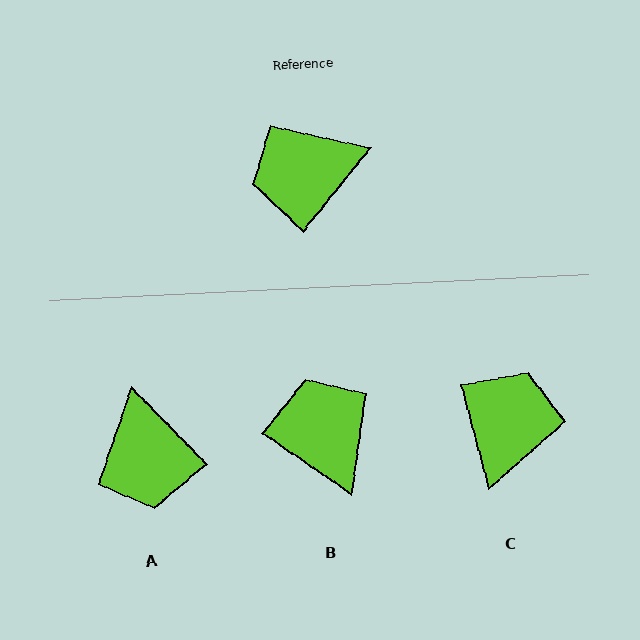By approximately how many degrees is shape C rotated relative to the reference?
Approximately 126 degrees clockwise.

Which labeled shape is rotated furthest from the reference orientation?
C, about 126 degrees away.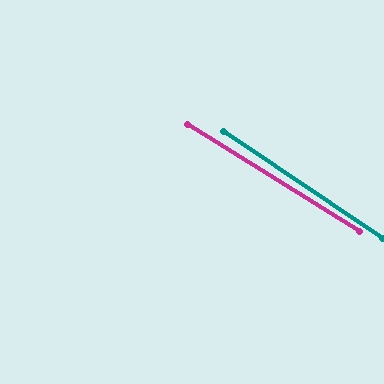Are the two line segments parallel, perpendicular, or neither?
Parallel — their directions differ by only 1.9°.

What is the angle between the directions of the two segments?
Approximately 2 degrees.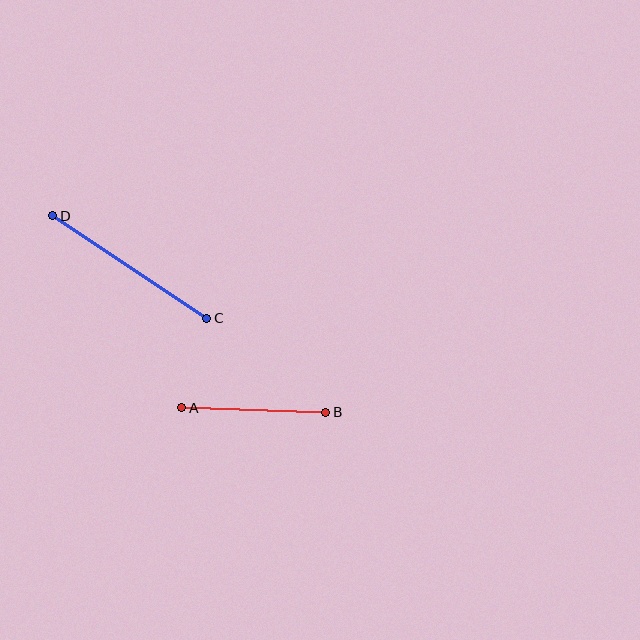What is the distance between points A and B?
The distance is approximately 144 pixels.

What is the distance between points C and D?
The distance is approximately 185 pixels.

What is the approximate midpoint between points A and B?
The midpoint is at approximately (254, 410) pixels.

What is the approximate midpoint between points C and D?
The midpoint is at approximately (130, 267) pixels.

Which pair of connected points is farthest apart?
Points C and D are farthest apart.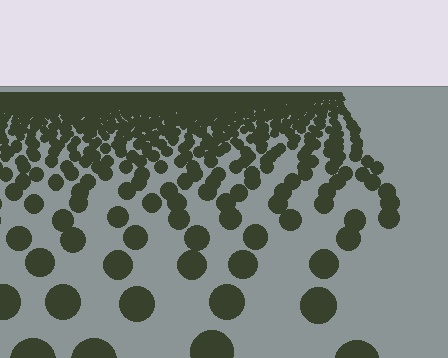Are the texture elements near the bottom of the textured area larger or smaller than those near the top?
Larger. Near the bottom, elements are closer to the viewer and appear at a bigger on-screen size.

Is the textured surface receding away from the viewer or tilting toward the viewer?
The surface is receding away from the viewer. Texture elements get smaller and denser toward the top.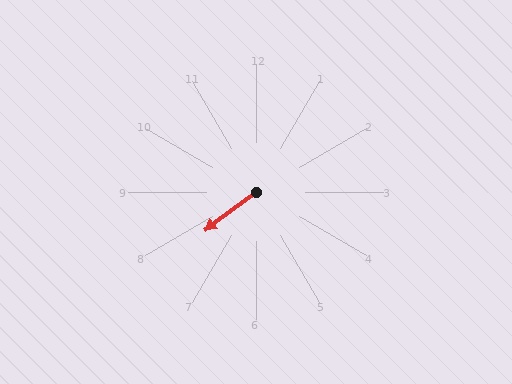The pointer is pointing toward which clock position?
Roughly 8 o'clock.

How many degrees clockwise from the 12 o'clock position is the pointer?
Approximately 233 degrees.